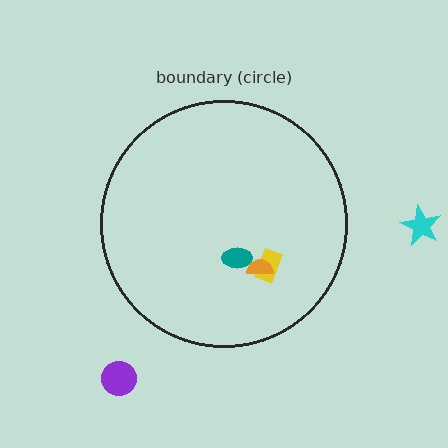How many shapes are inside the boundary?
3 inside, 2 outside.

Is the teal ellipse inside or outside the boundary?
Inside.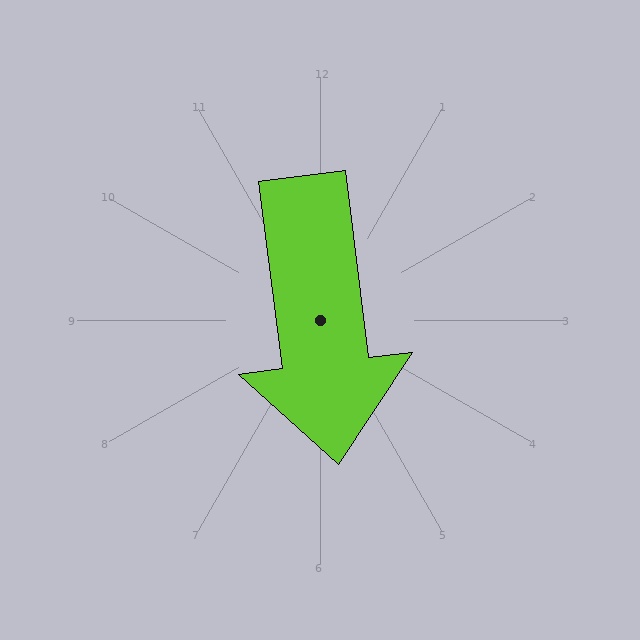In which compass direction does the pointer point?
South.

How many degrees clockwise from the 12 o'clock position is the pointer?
Approximately 173 degrees.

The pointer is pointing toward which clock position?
Roughly 6 o'clock.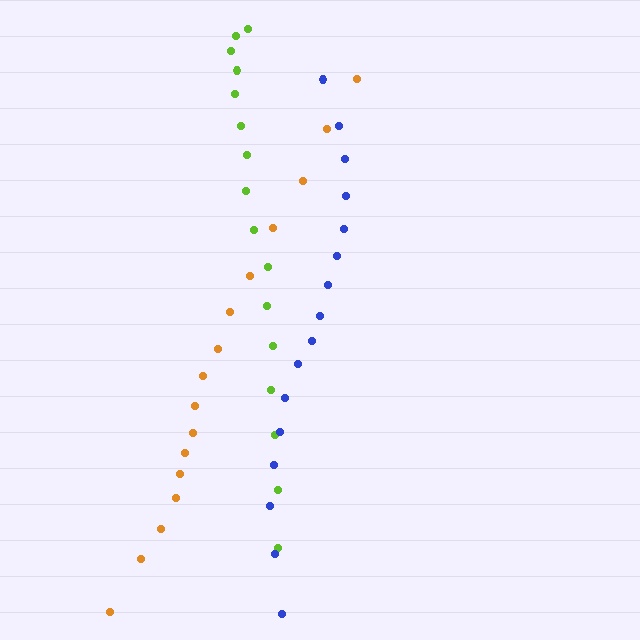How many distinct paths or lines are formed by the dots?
There are 3 distinct paths.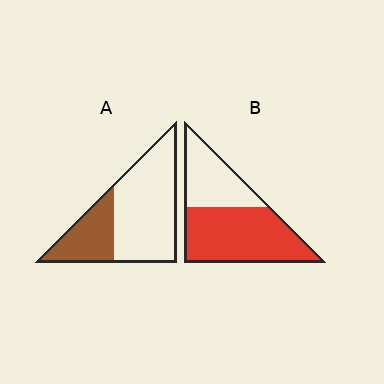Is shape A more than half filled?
No.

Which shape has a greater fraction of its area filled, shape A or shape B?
Shape B.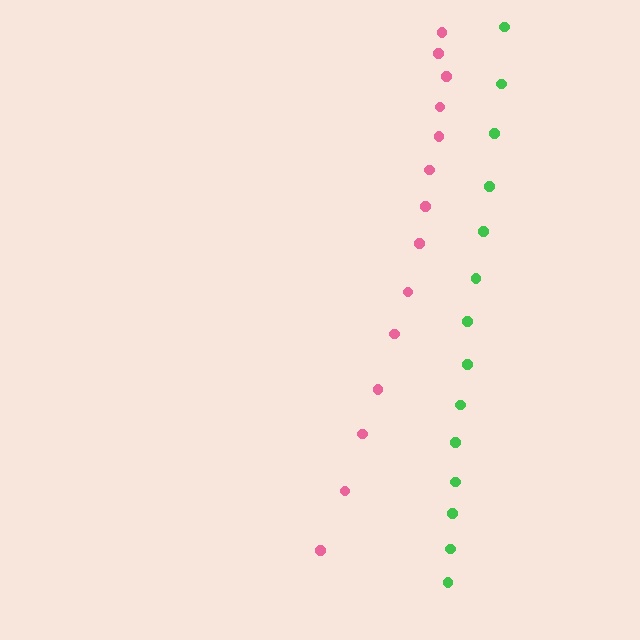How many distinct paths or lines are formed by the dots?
There are 2 distinct paths.